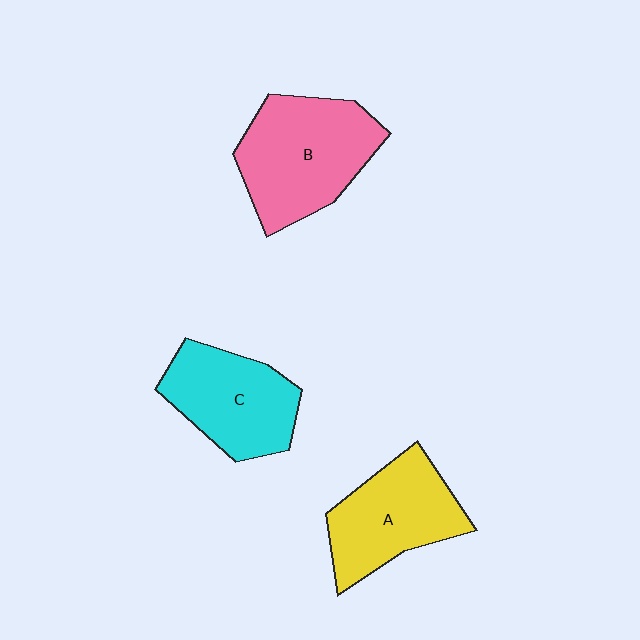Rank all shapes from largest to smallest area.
From largest to smallest: B (pink), A (yellow), C (cyan).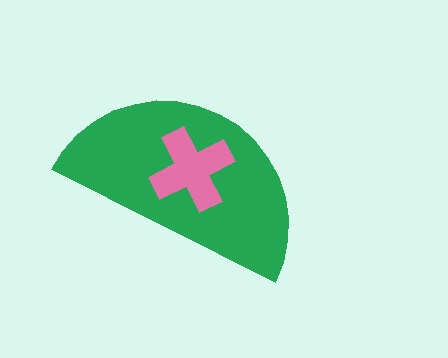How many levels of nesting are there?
2.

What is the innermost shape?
The pink cross.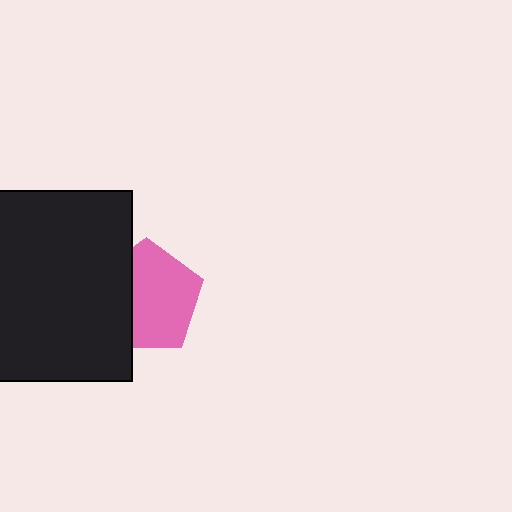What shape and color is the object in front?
The object in front is a black rectangle.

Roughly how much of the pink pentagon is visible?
Most of it is visible (roughly 65%).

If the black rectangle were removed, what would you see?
You would see the complete pink pentagon.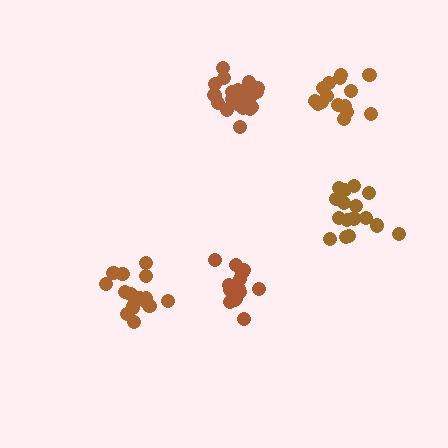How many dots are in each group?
Group 1: 16 dots, Group 2: 21 dots, Group 3: 20 dots, Group 4: 15 dots, Group 5: 16 dots (88 total).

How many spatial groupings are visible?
There are 5 spatial groupings.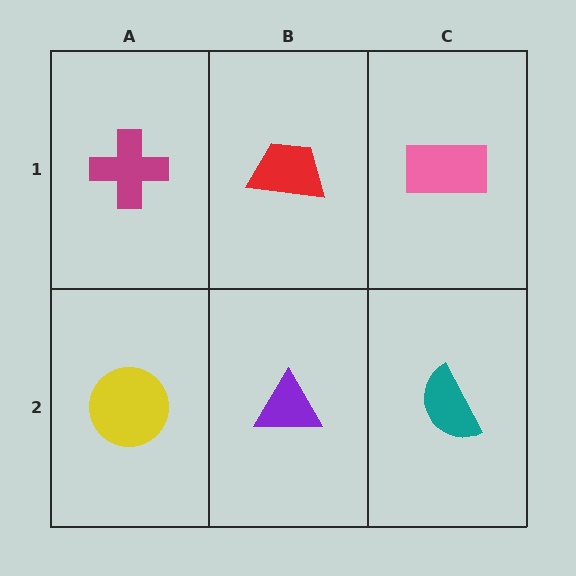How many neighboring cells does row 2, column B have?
3.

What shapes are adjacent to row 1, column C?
A teal semicircle (row 2, column C), a red trapezoid (row 1, column B).